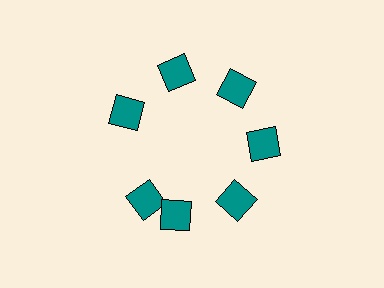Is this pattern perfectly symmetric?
No. The 7 teal diamonds are arranged in a ring, but one element near the 8 o'clock position is rotated out of alignment along the ring, breaking the 7-fold rotational symmetry.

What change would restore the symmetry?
The symmetry would be restored by rotating it back into even spacing with its neighbors so that all 7 diamonds sit at equal angles and equal distance from the center.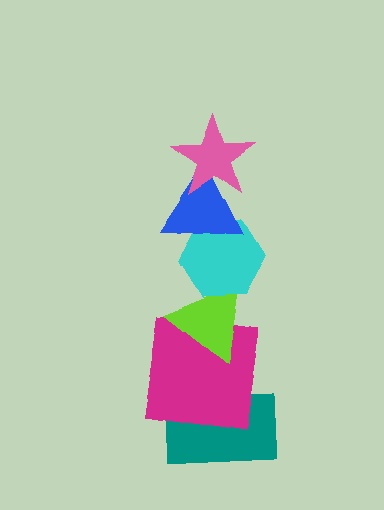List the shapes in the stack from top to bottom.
From top to bottom: the pink star, the blue triangle, the cyan hexagon, the lime triangle, the magenta square, the teal rectangle.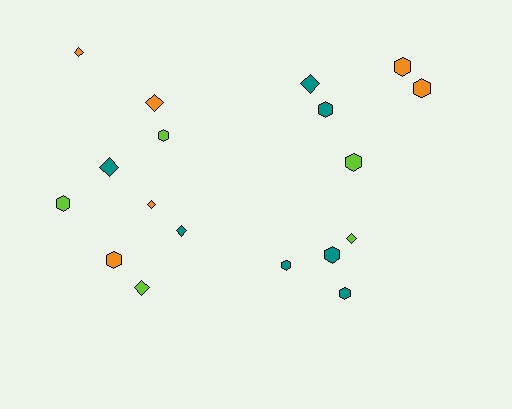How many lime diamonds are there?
There are 2 lime diamonds.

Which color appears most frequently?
Teal, with 7 objects.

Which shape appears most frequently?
Hexagon, with 10 objects.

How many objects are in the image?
There are 18 objects.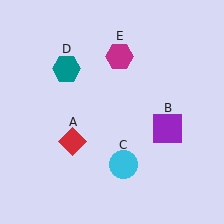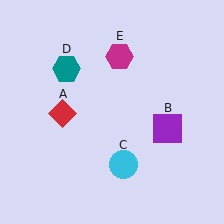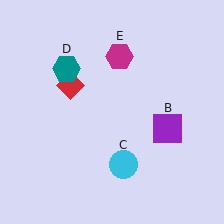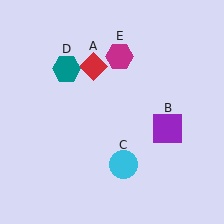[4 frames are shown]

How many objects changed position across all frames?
1 object changed position: red diamond (object A).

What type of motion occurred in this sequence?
The red diamond (object A) rotated clockwise around the center of the scene.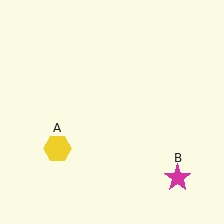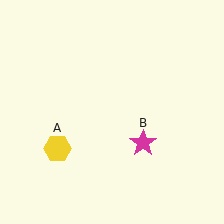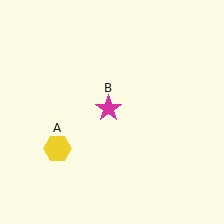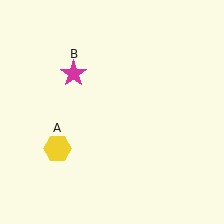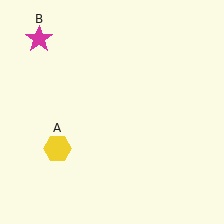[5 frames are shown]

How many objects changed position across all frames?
1 object changed position: magenta star (object B).